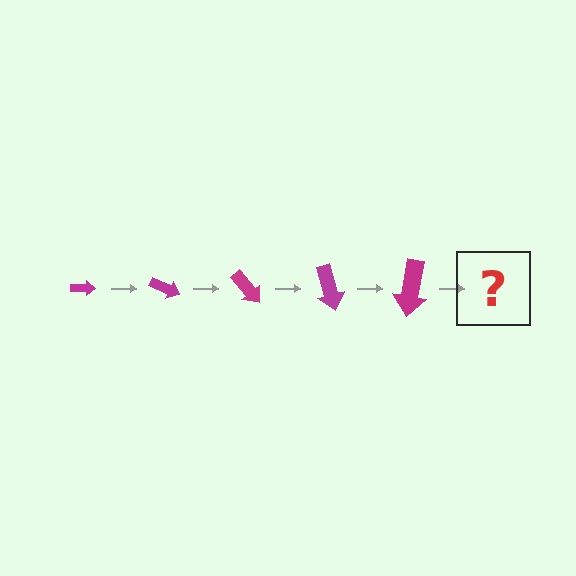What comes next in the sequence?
The next element should be an arrow, larger than the previous one and rotated 125 degrees from the start.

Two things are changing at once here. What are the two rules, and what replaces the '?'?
The two rules are that the arrow grows larger each step and it rotates 25 degrees each step. The '?' should be an arrow, larger than the previous one and rotated 125 degrees from the start.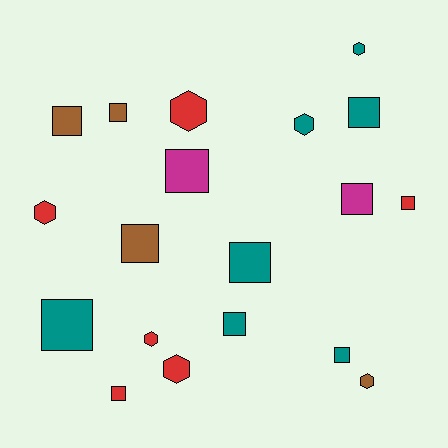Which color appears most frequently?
Teal, with 7 objects.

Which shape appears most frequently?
Square, with 12 objects.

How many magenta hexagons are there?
There are no magenta hexagons.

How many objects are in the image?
There are 19 objects.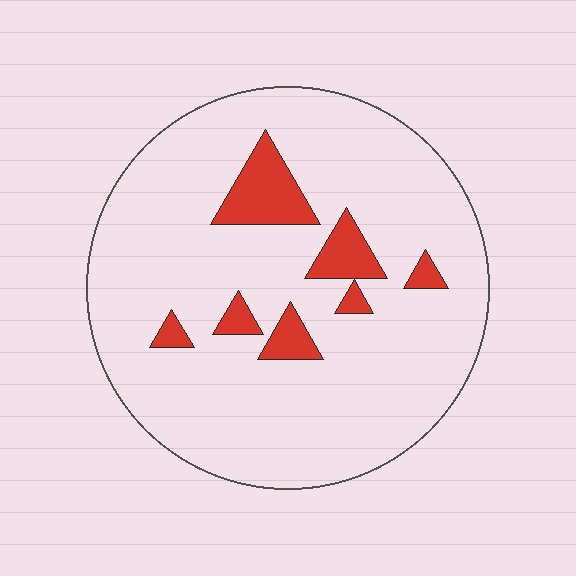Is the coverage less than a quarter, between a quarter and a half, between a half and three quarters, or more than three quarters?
Less than a quarter.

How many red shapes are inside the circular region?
7.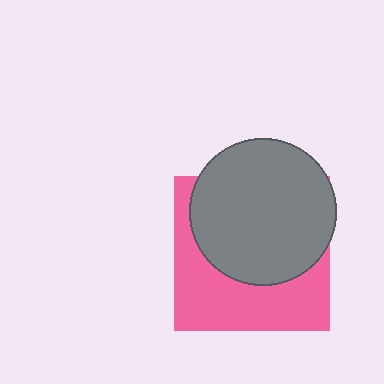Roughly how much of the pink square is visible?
A small part of it is visible (roughly 45%).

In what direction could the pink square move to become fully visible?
The pink square could move down. That would shift it out from behind the gray circle entirely.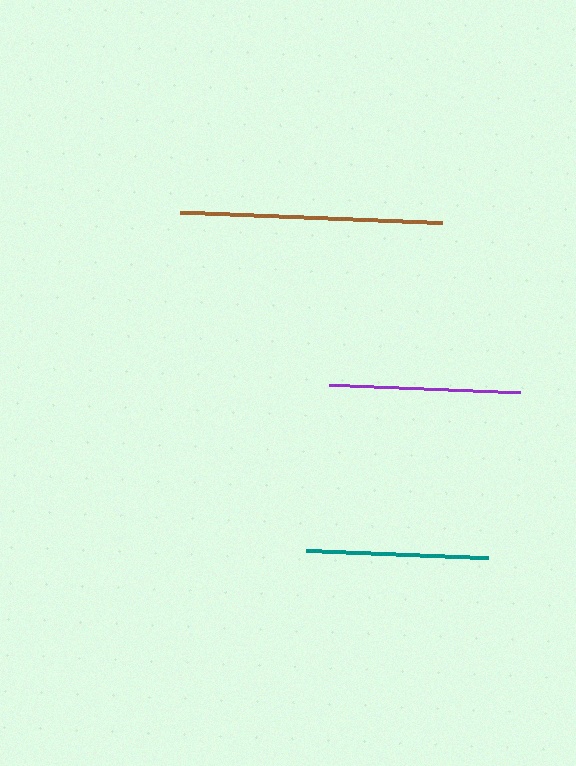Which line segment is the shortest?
The teal line is the shortest at approximately 182 pixels.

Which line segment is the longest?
The brown line is the longest at approximately 262 pixels.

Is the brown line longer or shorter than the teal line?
The brown line is longer than the teal line.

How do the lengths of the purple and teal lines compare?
The purple and teal lines are approximately the same length.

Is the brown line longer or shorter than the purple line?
The brown line is longer than the purple line.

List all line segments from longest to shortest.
From longest to shortest: brown, purple, teal.